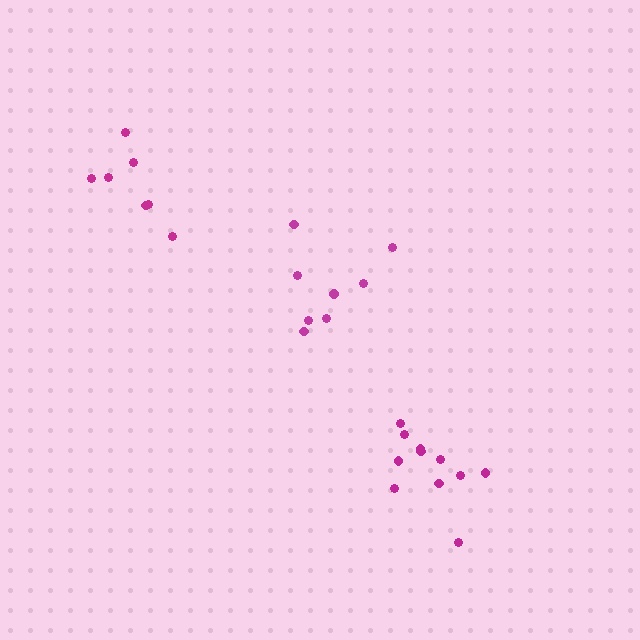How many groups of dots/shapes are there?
There are 3 groups.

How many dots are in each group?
Group 1: 8 dots, Group 2: 11 dots, Group 3: 7 dots (26 total).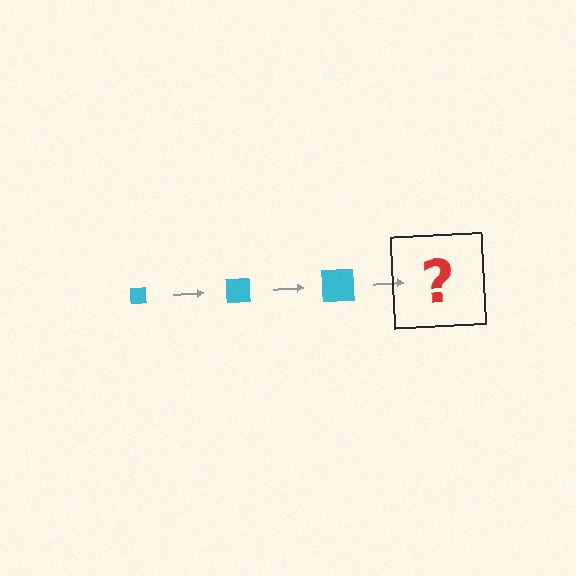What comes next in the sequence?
The next element should be a cyan square, larger than the previous one.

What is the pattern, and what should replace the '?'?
The pattern is that the square gets progressively larger each step. The '?' should be a cyan square, larger than the previous one.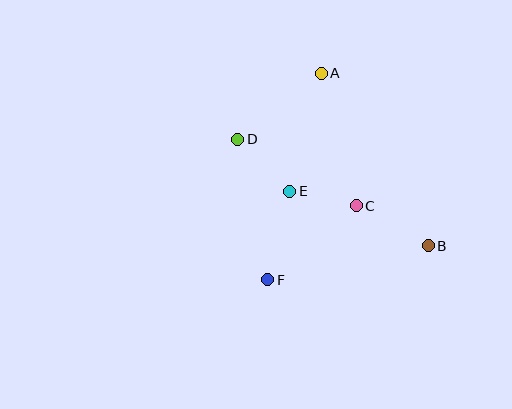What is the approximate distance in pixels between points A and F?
The distance between A and F is approximately 213 pixels.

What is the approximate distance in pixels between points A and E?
The distance between A and E is approximately 122 pixels.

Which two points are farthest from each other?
Points B and D are farthest from each other.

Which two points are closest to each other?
Points C and E are closest to each other.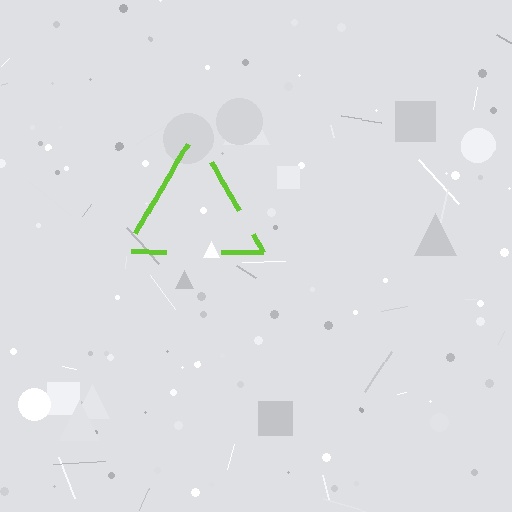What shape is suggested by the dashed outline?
The dashed outline suggests a triangle.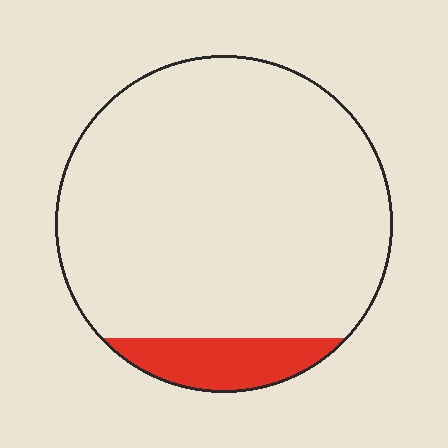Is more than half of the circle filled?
No.